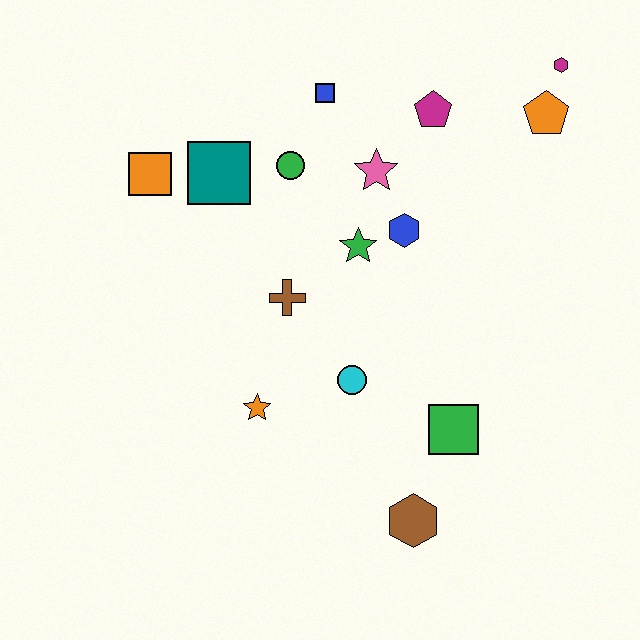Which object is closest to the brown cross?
The green star is closest to the brown cross.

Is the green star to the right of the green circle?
Yes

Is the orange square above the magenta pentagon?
No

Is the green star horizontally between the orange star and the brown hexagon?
Yes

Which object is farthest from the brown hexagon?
The magenta hexagon is farthest from the brown hexagon.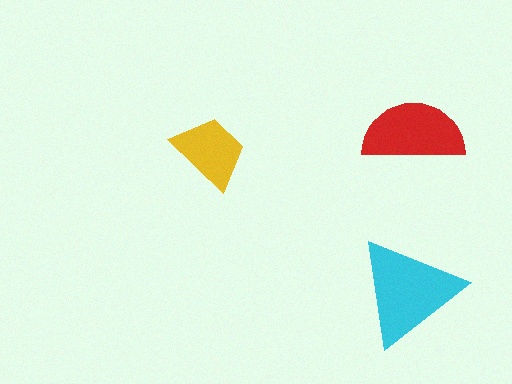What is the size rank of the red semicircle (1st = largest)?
2nd.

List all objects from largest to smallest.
The cyan triangle, the red semicircle, the yellow trapezoid.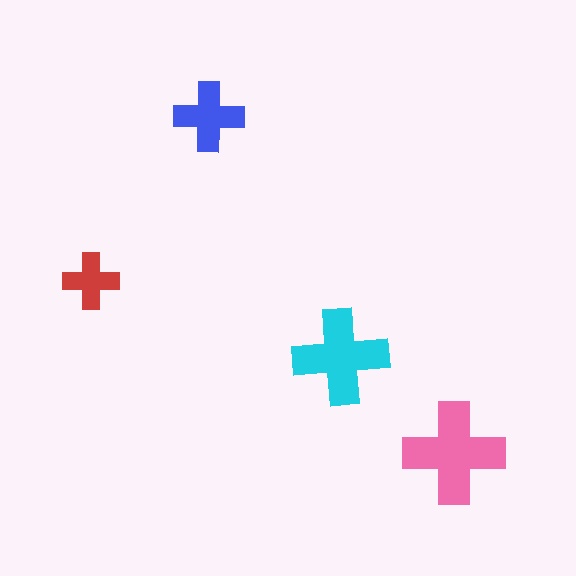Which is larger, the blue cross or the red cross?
The blue one.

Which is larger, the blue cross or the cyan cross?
The cyan one.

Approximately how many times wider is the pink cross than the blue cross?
About 1.5 times wider.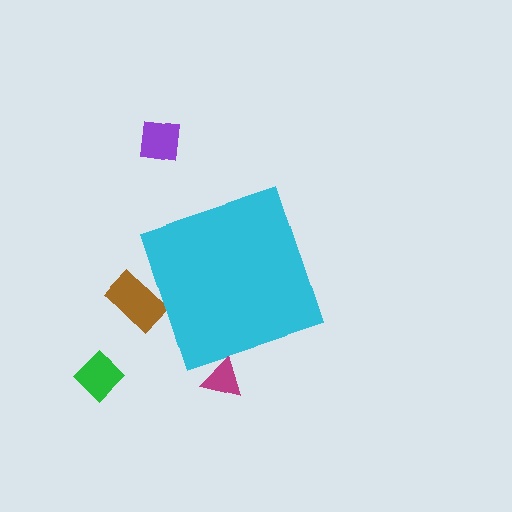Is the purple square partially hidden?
No, the purple square is fully visible.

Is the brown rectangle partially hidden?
Yes, the brown rectangle is partially hidden behind the cyan diamond.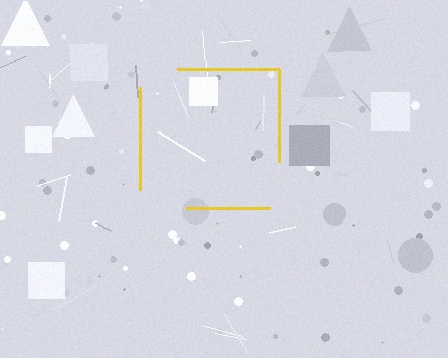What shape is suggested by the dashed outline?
The dashed outline suggests a square.